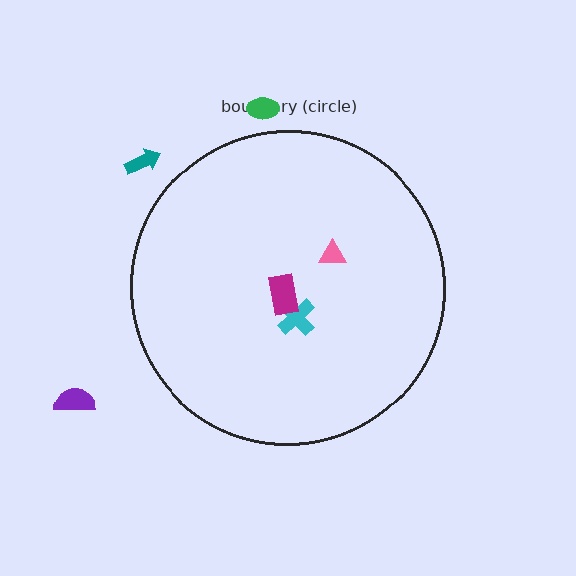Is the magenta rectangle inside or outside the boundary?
Inside.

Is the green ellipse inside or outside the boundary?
Outside.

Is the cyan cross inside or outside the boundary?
Inside.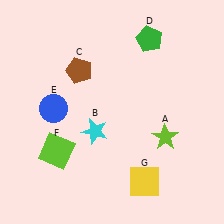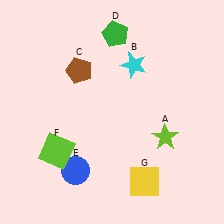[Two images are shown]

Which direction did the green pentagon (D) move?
The green pentagon (D) moved left.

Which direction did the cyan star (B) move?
The cyan star (B) moved up.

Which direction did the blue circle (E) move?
The blue circle (E) moved down.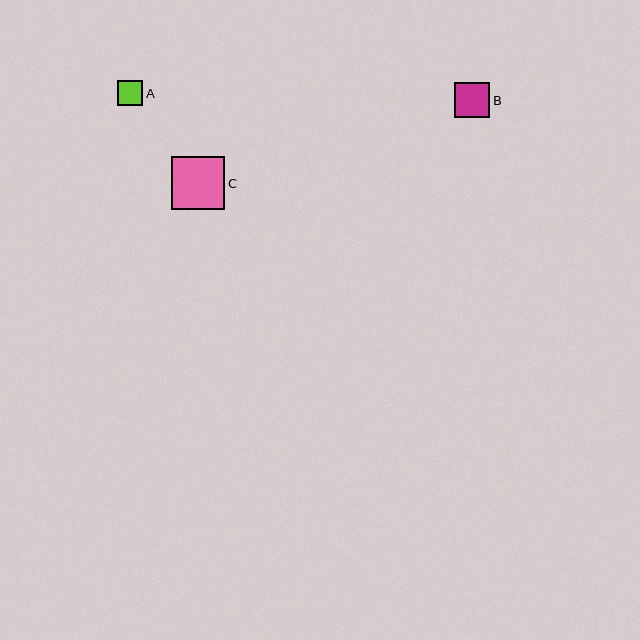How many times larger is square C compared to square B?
Square C is approximately 1.5 times the size of square B.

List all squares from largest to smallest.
From largest to smallest: C, B, A.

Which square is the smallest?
Square A is the smallest with a size of approximately 25 pixels.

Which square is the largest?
Square C is the largest with a size of approximately 53 pixels.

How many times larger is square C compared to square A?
Square C is approximately 2.1 times the size of square A.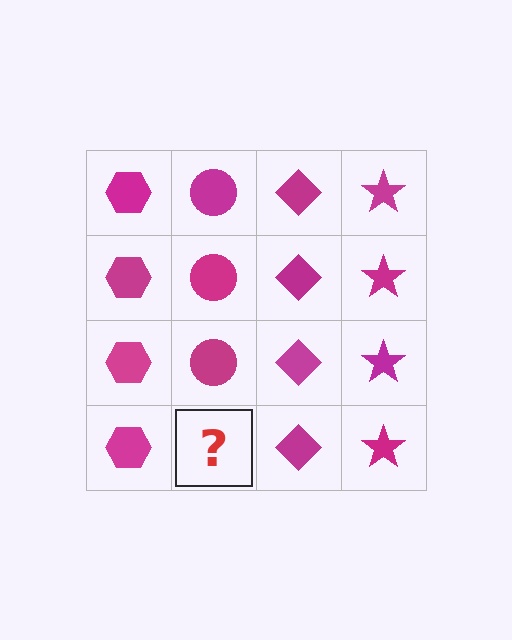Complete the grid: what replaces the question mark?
The question mark should be replaced with a magenta circle.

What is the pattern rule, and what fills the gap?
The rule is that each column has a consistent shape. The gap should be filled with a magenta circle.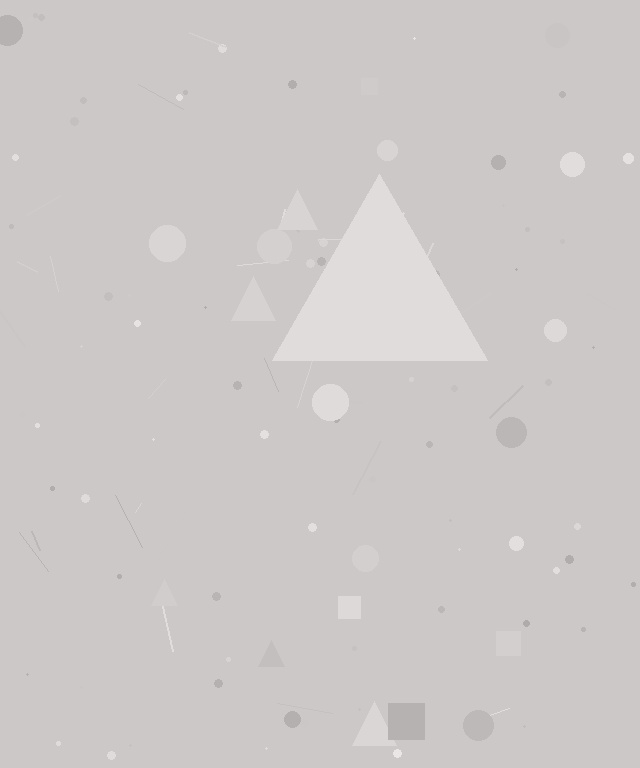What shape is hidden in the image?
A triangle is hidden in the image.